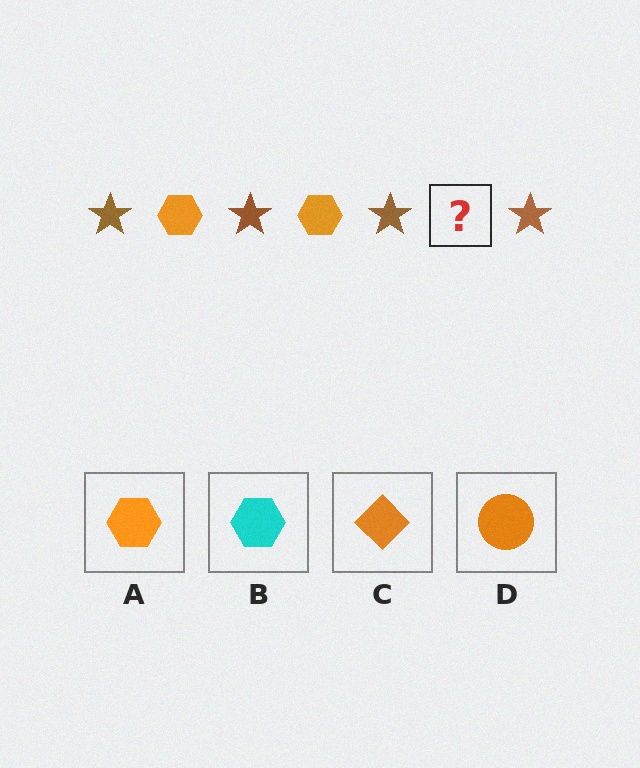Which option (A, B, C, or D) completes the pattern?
A.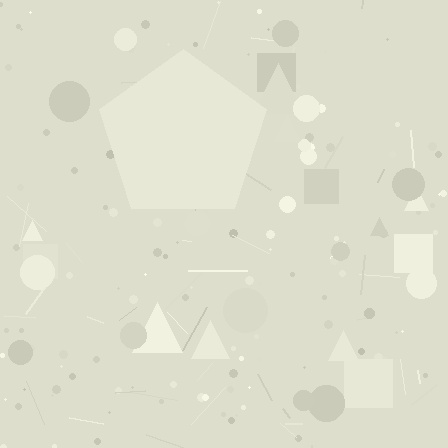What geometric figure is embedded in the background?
A pentagon is embedded in the background.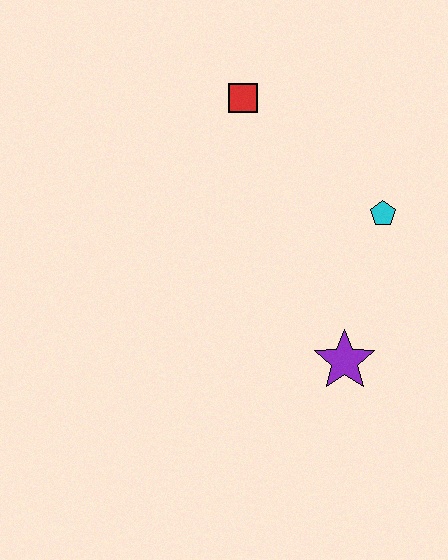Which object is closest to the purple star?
The cyan pentagon is closest to the purple star.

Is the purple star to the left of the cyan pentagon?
Yes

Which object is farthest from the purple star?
The red square is farthest from the purple star.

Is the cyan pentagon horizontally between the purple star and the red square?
No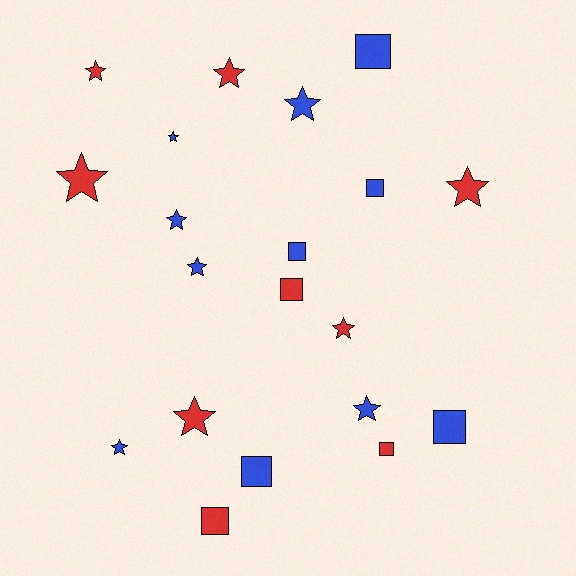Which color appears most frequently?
Blue, with 11 objects.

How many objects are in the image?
There are 20 objects.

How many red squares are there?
There are 3 red squares.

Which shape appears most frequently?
Star, with 12 objects.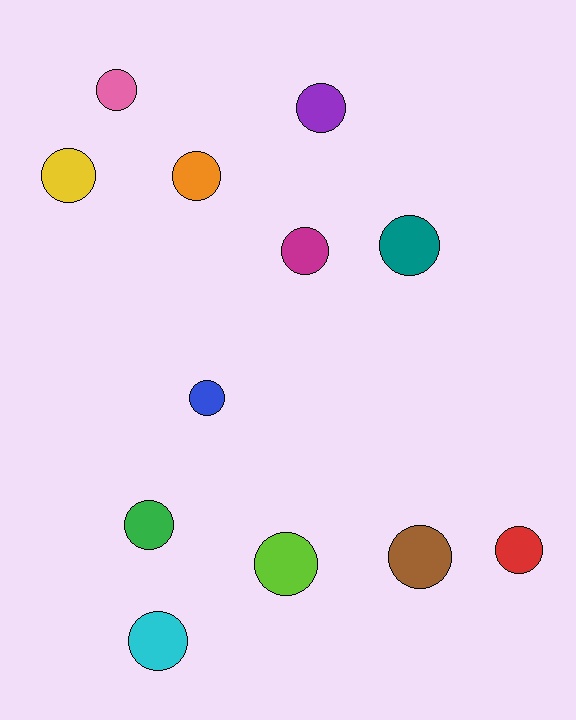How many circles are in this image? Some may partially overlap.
There are 12 circles.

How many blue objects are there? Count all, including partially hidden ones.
There is 1 blue object.